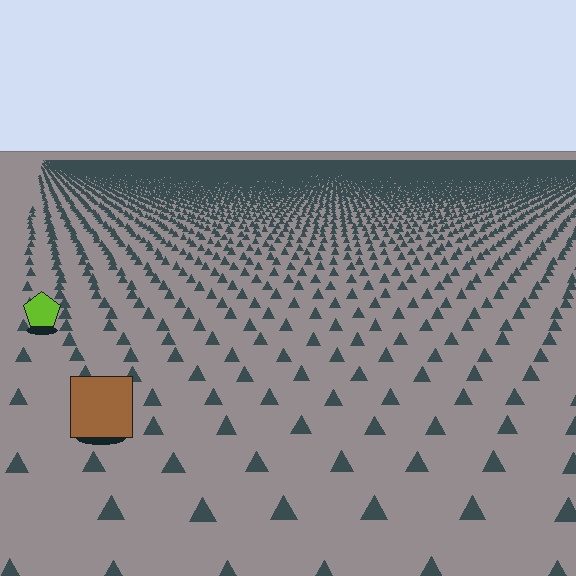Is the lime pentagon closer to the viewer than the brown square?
No. The brown square is closer — you can tell from the texture gradient: the ground texture is coarser near it.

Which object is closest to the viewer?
The brown square is closest. The texture marks near it are larger and more spread out.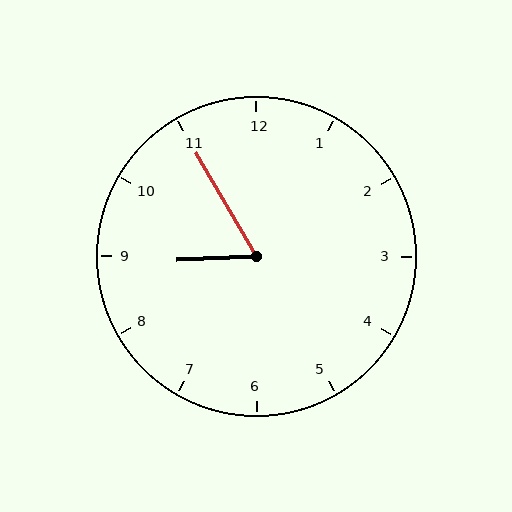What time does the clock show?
8:55.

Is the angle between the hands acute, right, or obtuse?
It is acute.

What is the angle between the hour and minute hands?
Approximately 62 degrees.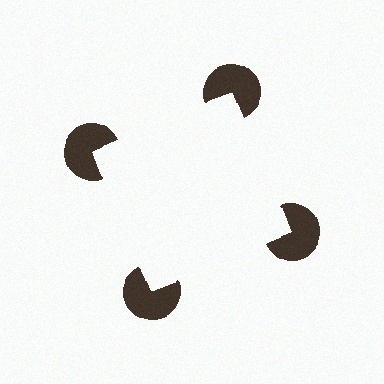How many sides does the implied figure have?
4 sides.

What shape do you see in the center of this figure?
An illusory square — its edges are inferred from the aligned wedge cuts in the pac-man discs, not physically drawn.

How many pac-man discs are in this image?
There are 4 — one at each vertex of the illusory square.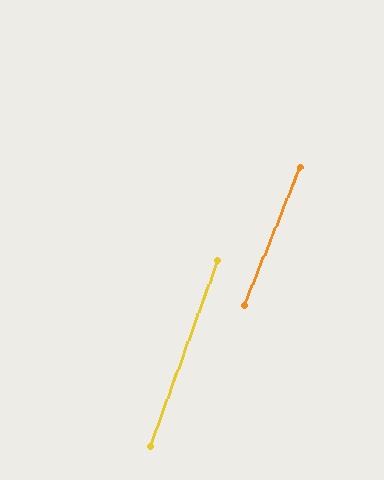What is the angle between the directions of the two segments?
Approximately 2 degrees.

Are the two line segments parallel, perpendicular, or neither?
Parallel — their directions differ by only 2.0°.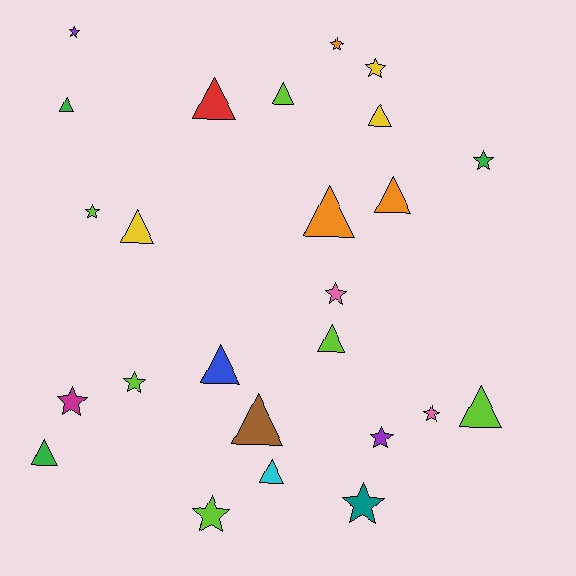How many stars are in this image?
There are 12 stars.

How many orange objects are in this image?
There are 3 orange objects.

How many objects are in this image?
There are 25 objects.